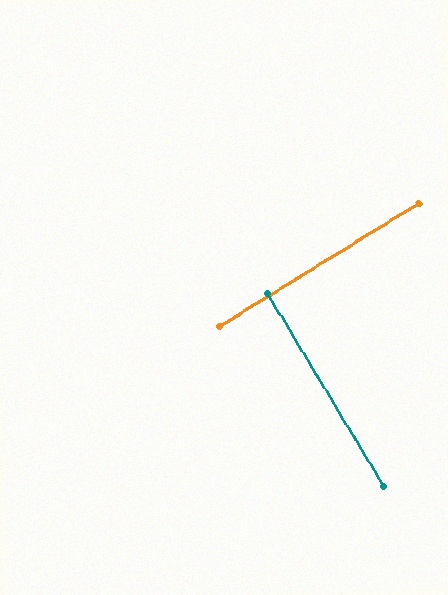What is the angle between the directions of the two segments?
Approximately 89 degrees.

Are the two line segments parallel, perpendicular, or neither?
Perpendicular — they meet at approximately 89°.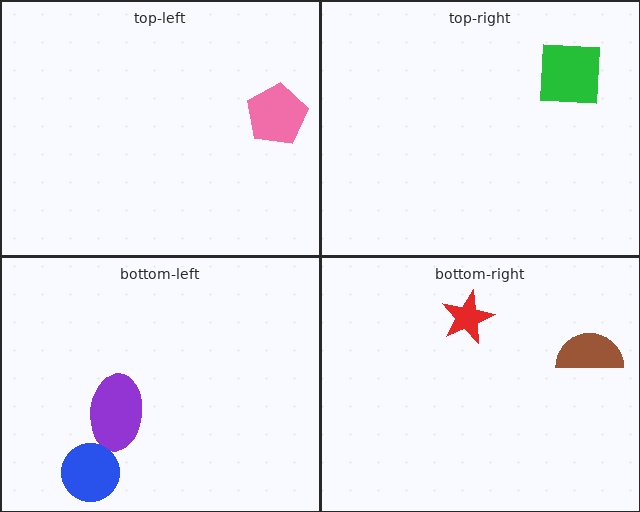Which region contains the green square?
The top-right region.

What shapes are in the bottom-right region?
The red star, the brown semicircle.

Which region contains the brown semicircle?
The bottom-right region.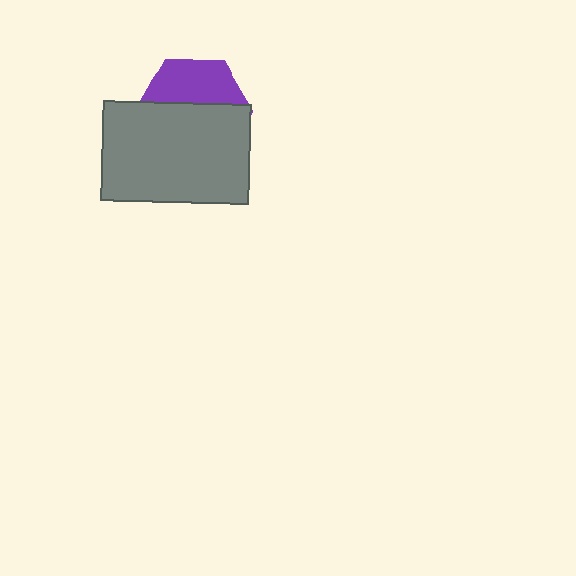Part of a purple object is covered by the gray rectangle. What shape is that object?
It is a hexagon.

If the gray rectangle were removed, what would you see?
You would see the complete purple hexagon.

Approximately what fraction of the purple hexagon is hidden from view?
Roughly 60% of the purple hexagon is hidden behind the gray rectangle.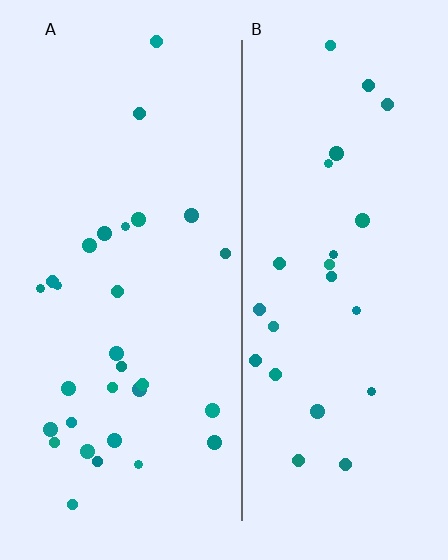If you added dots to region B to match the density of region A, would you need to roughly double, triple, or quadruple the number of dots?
Approximately double.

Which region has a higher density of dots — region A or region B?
A (the left).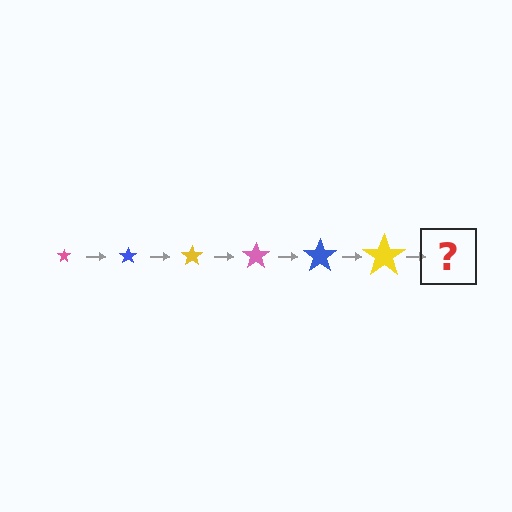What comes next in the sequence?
The next element should be a pink star, larger than the previous one.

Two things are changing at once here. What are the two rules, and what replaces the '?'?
The two rules are that the star grows larger each step and the color cycles through pink, blue, and yellow. The '?' should be a pink star, larger than the previous one.